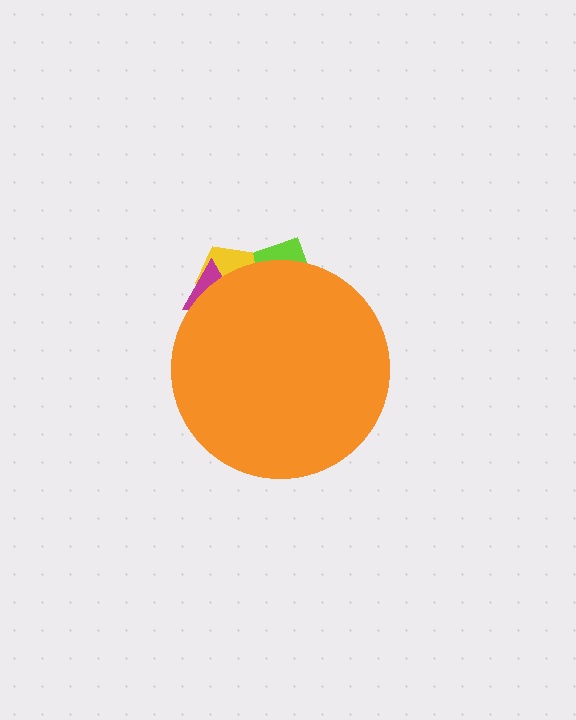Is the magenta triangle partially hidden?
Yes, the magenta triangle is partially hidden behind the orange circle.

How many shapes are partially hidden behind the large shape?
3 shapes are partially hidden.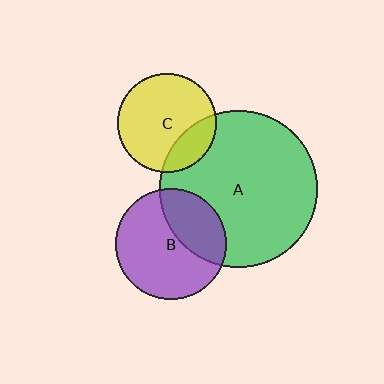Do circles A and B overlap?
Yes.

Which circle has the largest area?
Circle A (green).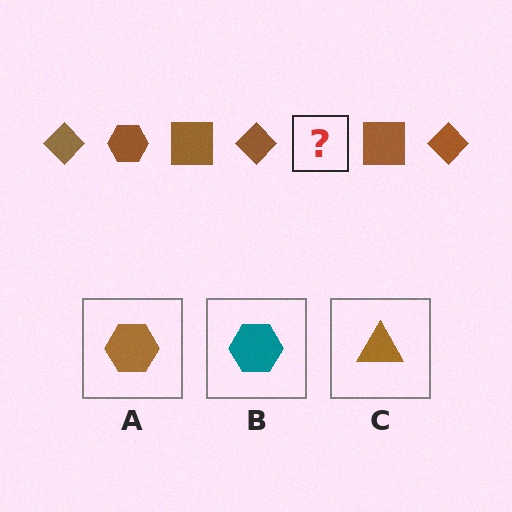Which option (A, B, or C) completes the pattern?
A.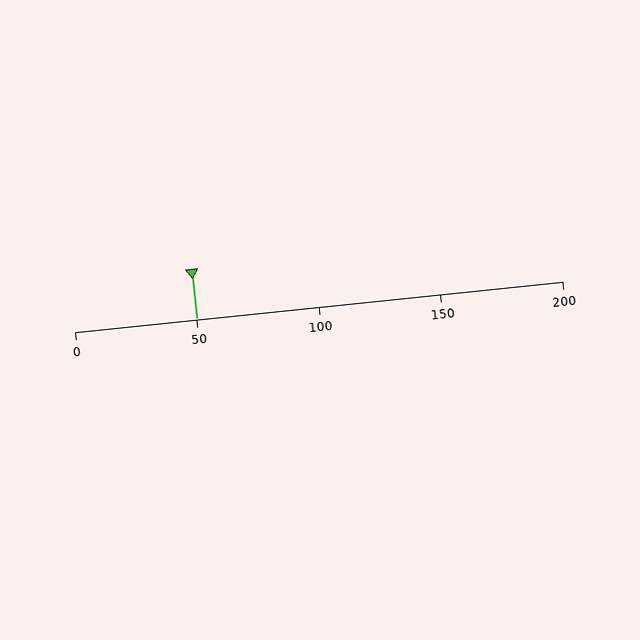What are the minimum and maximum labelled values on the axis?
The axis runs from 0 to 200.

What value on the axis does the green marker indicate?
The marker indicates approximately 50.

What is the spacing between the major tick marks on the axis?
The major ticks are spaced 50 apart.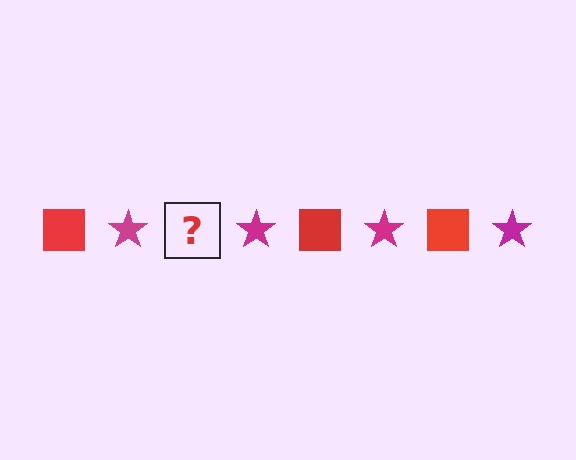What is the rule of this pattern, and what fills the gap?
The rule is that the pattern alternates between red square and magenta star. The gap should be filled with a red square.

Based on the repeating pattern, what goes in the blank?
The blank should be a red square.